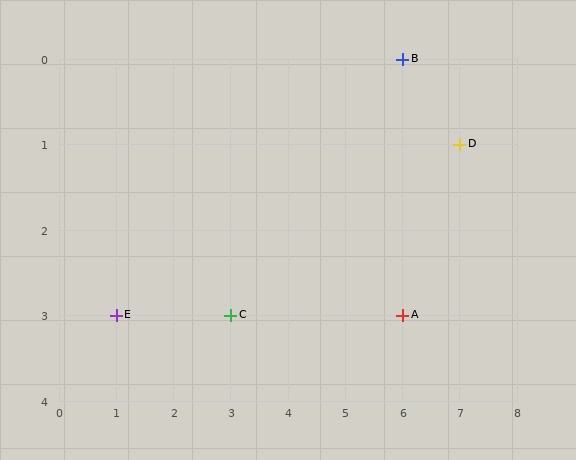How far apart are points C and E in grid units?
Points C and E are 2 columns apart.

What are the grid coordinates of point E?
Point E is at grid coordinates (1, 3).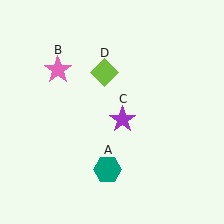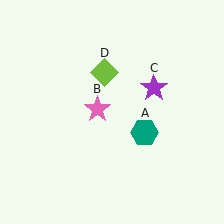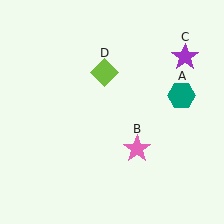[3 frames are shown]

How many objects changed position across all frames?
3 objects changed position: teal hexagon (object A), pink star (object B), purple star (object C).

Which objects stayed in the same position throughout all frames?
Lime diamond (object D) remained stationary.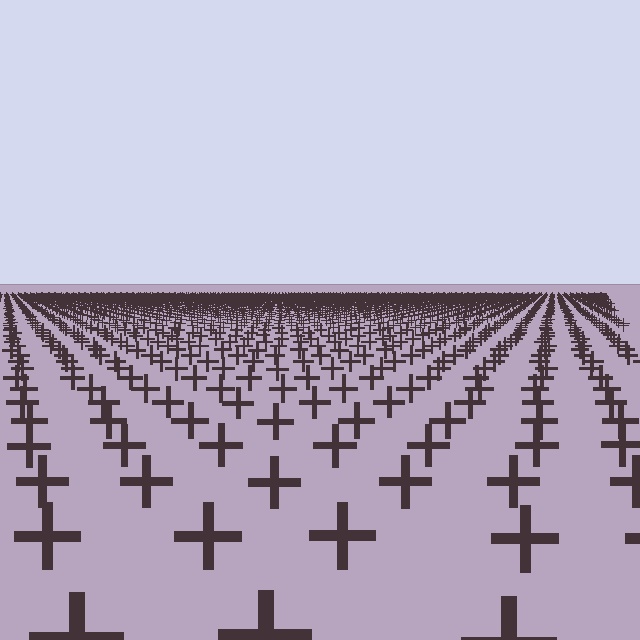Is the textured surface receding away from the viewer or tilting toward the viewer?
The surface is receding away from the viewer. Texture elements get smaller and denser toward the top.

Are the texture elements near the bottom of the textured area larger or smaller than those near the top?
Larger. Near the bottom, elements are closer to the viewer and appear at a bigger on-screen size.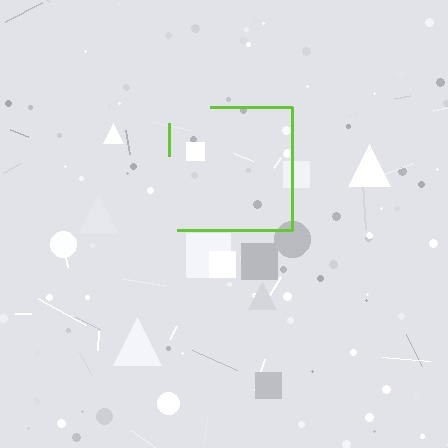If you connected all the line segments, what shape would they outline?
They would outline a square.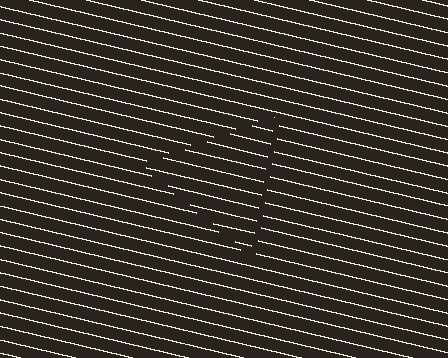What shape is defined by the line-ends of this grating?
An illusory triangle. The interior of the shape contains the same grating, shifted by half a period — the contour is defined by the phase discontinuity where line-ends from the inner and outer gratings abut.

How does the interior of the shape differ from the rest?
The interior of the shape contains the same grating, shifted by half a period — the contour is defined by the phase discontinuity where line-ends from the inner and outer gratings abut.